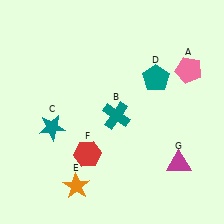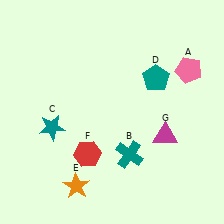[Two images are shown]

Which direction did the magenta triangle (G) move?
The magenta triangle (G) moved up.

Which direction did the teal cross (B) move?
The teal cross (B) moved down.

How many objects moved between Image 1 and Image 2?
2 objects moved between the two images.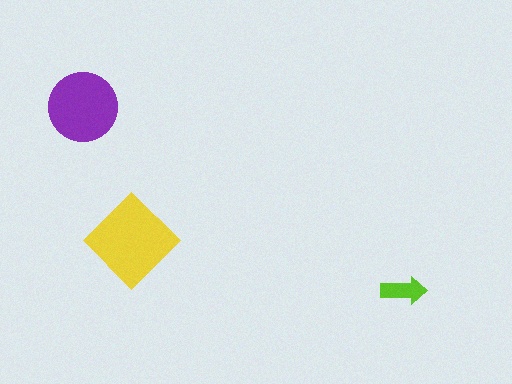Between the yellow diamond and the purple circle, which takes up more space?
The yellow diamond.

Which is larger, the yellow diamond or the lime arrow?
The yellow diamond.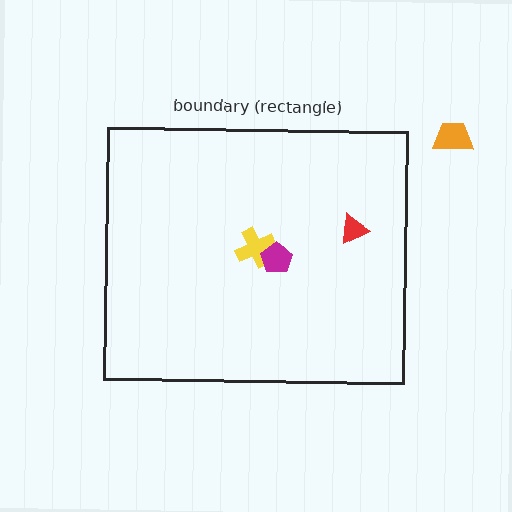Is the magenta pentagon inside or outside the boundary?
Inside.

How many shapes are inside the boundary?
3 inside, 1 outside.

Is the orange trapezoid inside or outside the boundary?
Outside.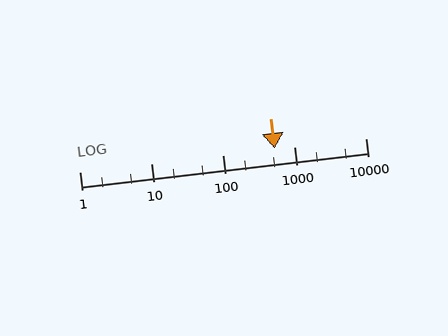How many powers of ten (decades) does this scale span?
The scale spans 4 decades, from 1 to 10000.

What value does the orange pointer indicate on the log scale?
The pointer indicates approximately 540.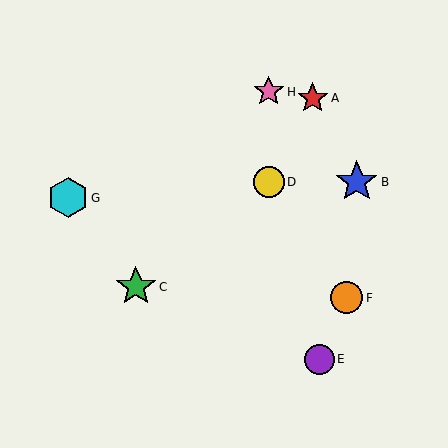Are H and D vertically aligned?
Yes, both are at x≈269.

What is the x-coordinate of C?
Object C is at x≈136.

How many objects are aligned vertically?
2 objects (D, H) are aligned vertically.